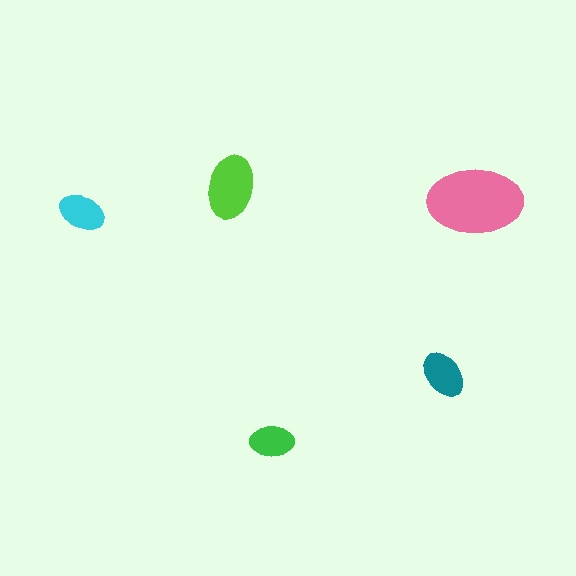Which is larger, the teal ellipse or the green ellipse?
The teal one.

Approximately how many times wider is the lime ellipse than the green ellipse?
About 1.5 times wider.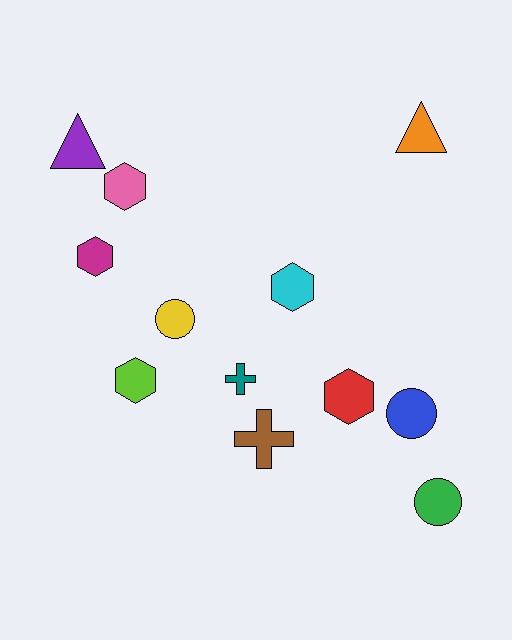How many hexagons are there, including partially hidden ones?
There are 5 hexagons.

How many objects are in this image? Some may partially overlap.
There are 12 objects.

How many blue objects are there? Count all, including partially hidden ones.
There is 1 blue object.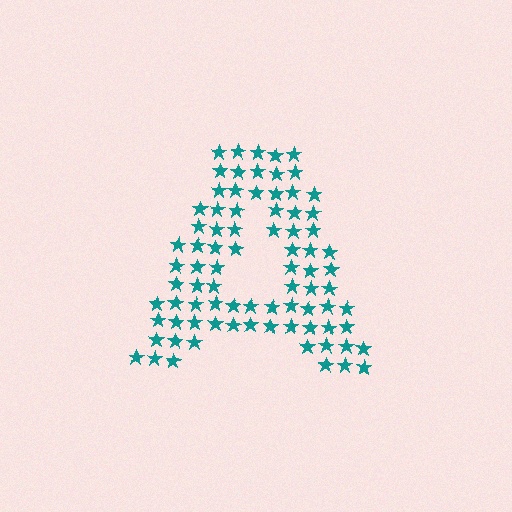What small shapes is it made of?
It is made of small stars.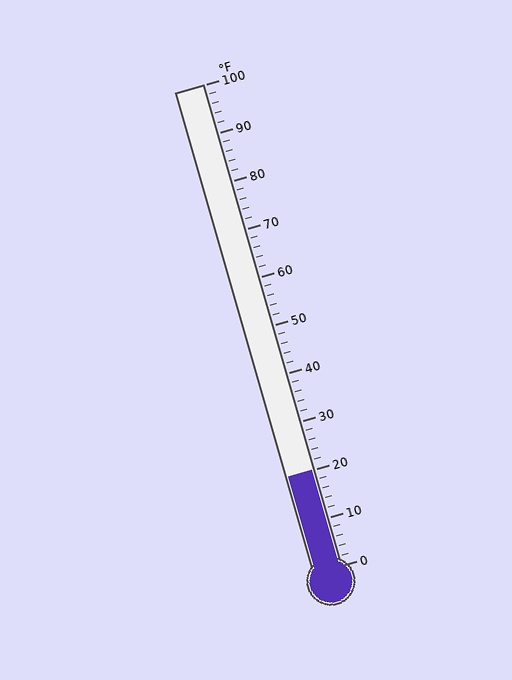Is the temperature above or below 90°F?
The temperature is below 90°F.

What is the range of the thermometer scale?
The thermometer scale ranges from 0°F to 100°F.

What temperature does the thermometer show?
The thermometer shows approximately 20°F.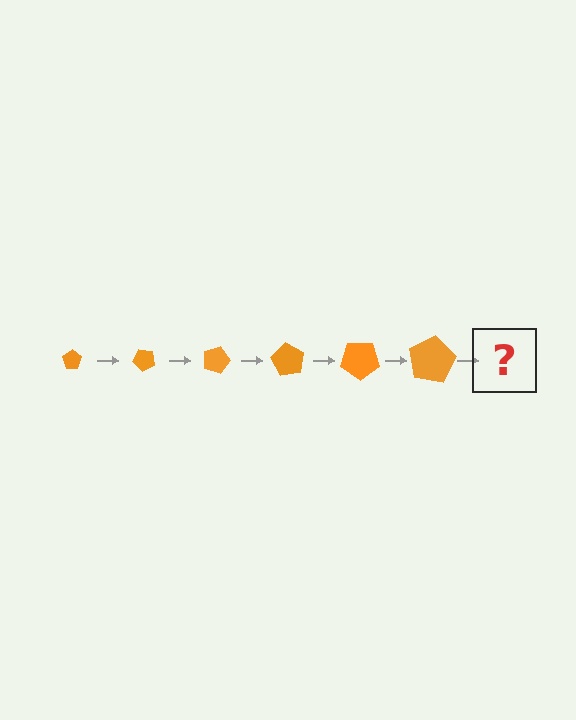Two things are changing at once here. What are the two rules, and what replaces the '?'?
The two rules are that the pentagon grows larger each step and it rotates 45 degrees each step. The '?' should be a pentagon, larger than the previous one and rotated 270 degrees from the start.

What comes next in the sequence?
The next element should be a pentagon, larger than the previous one and rotated 270 degrees from the start.